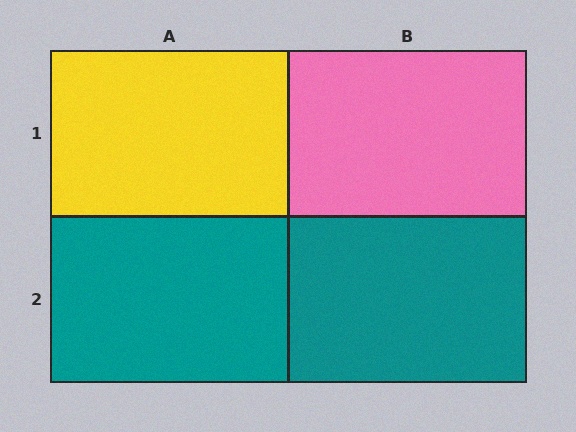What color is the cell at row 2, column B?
Teal.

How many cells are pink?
1 cell is pink.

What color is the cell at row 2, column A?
Teal.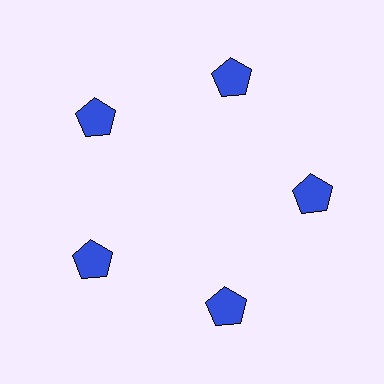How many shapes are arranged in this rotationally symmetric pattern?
There are 5 shapes, arranged in 5 groups of 1.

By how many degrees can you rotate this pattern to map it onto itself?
The pattern maps onto itself every 72 degrees of rotation.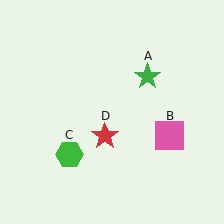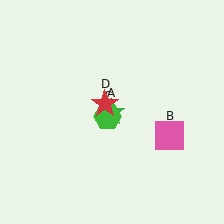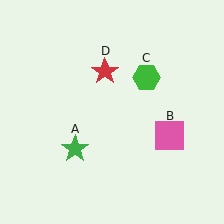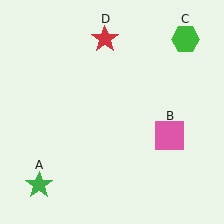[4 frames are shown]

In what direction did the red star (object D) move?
The red star (object D) moved up.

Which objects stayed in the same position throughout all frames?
Pink square (object B) remained stationary.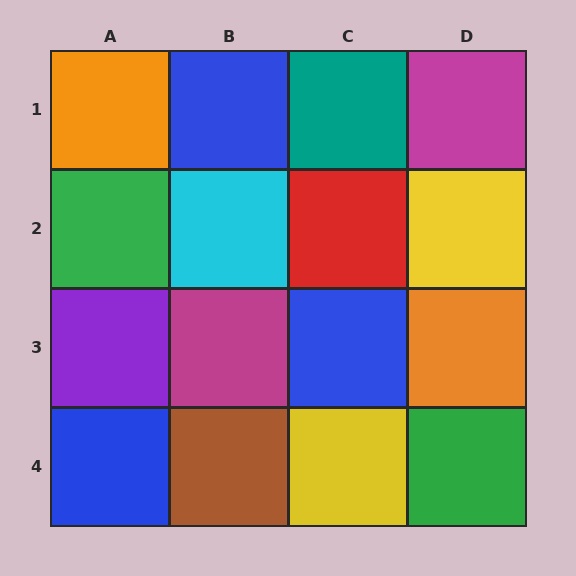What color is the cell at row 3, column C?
Blue.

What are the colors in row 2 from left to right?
Green, cyan, red, yellow.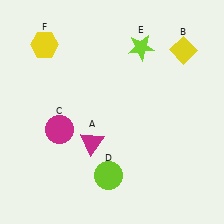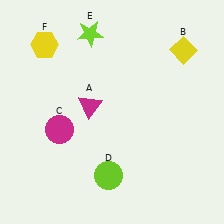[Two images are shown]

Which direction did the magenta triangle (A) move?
The magenta triangle (A) moved up.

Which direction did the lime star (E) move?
The lime star (E) moved left.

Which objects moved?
The objects that moved are: the magenta triangle (A), the lime star (E).